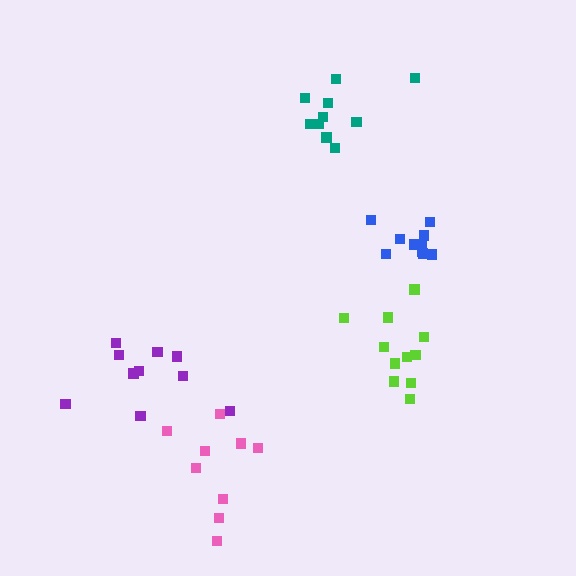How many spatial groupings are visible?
There are 5 spatial groupings.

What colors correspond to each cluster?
The clusters are colored: purple, teal, lime, pink, blue.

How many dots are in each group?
Group 1: 10 dots, Group 2: 10 dots, Group 3: 11 dots, Group 4: 9 dots, Group 5: 11 dots (51 total).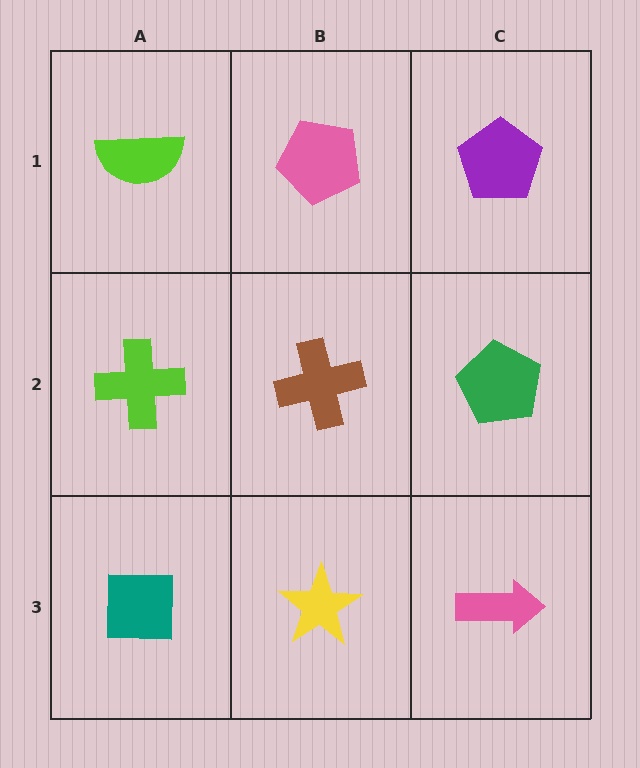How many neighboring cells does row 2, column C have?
3.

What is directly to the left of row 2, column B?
A lime cross.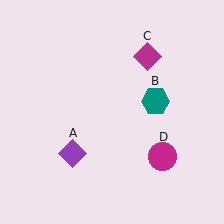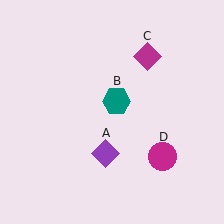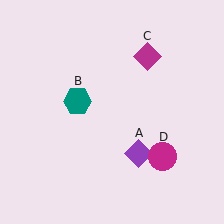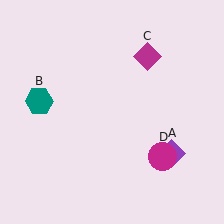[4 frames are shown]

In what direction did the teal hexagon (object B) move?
The teal hexagon (object B) moved left.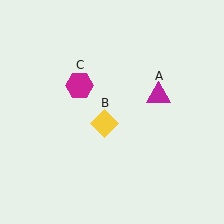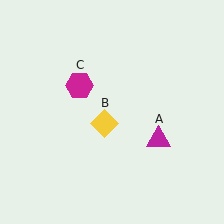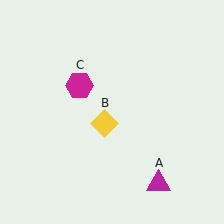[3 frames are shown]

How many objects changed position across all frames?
1 object changed position: magenta triangle (object A).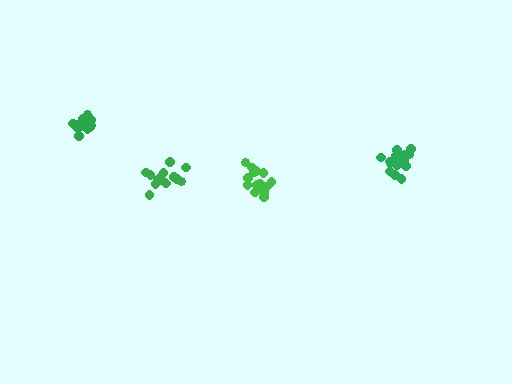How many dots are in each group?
Group 1: 16 dots, Group 2: 18 dots, Group 3: 14 dots, Group 4: 16 dots (64 total).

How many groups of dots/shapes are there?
There are 4 groups.